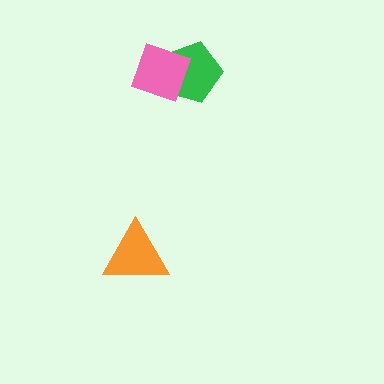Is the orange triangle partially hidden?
No, no other shape covers it.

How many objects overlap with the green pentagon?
1 object overlaps with the green pentagon.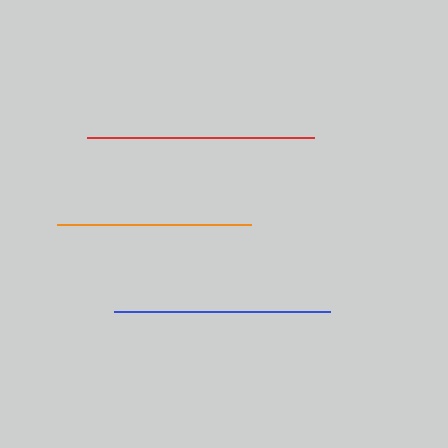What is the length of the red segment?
The red segment is approximately 226 pixels long.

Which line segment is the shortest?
The orange line is the shortest at approximately 194 pixels.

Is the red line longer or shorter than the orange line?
The red line is longer than the orange line.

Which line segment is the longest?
The red line is the longest at approximately 226 pixels.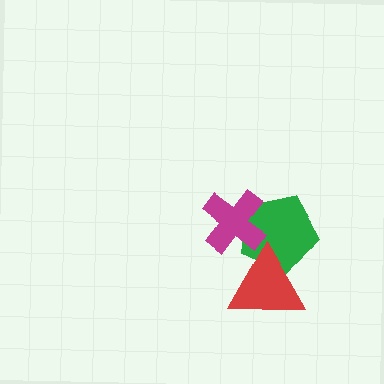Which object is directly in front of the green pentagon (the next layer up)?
The red triangle is directly in front of the green pentagon.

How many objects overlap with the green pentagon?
2 objects overlap with the green pentagon.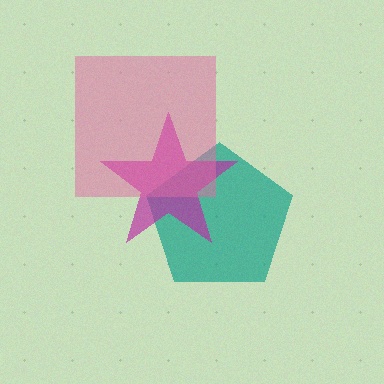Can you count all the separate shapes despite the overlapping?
Yes, there are 3 separate shapes.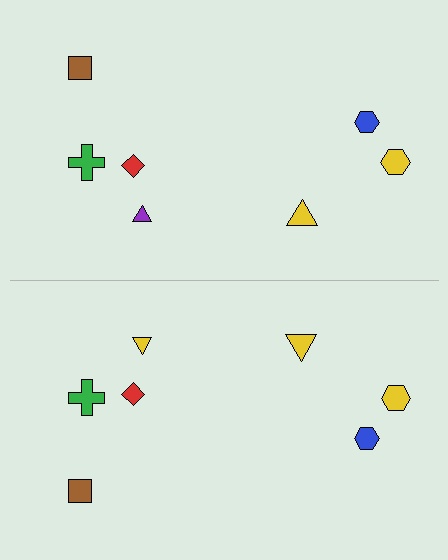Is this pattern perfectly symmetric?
No, the pattern is not perfectly symmetric. The yellow triangle on the bottom side breaks the symmetry — its mirror counterpart is purple.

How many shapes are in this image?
There are 14 shapes in this image.